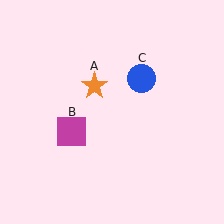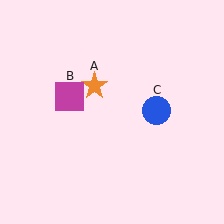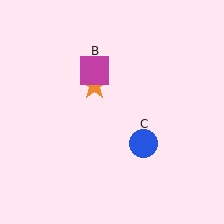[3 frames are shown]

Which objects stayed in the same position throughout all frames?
Orange star (object A) remained stationary.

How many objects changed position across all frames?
2 objects changed position: magenta square (object B), blue circle (object C).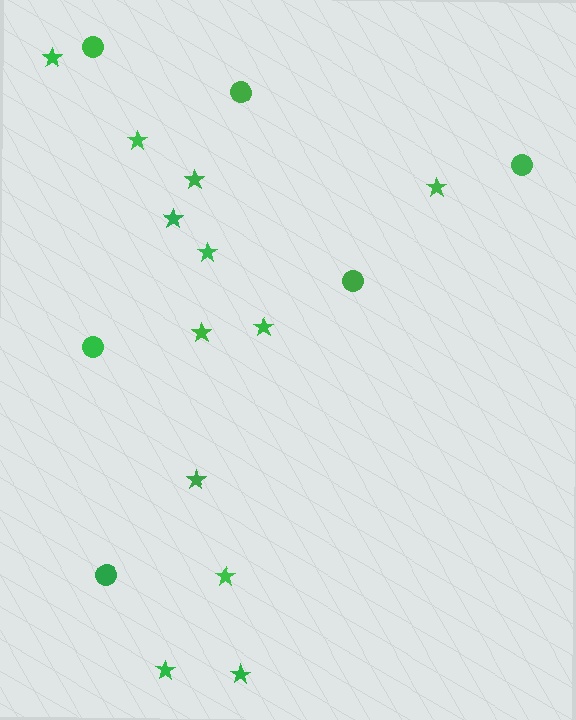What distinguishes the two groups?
There are 2 groups: one group of stars (12) and one group of circles (6).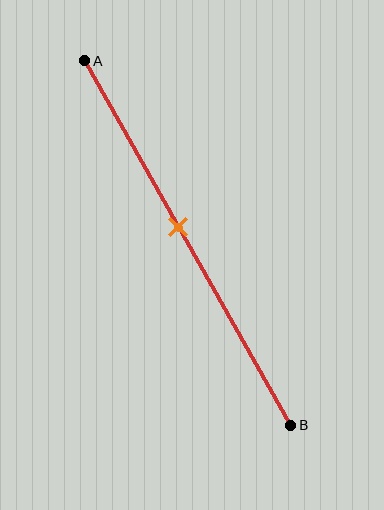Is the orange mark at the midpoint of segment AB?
No, the mark is at about 45% from A, not at the 50% midpoint.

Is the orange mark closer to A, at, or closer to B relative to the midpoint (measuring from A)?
The orange mark is closer to point A than the midpoint of segment AB.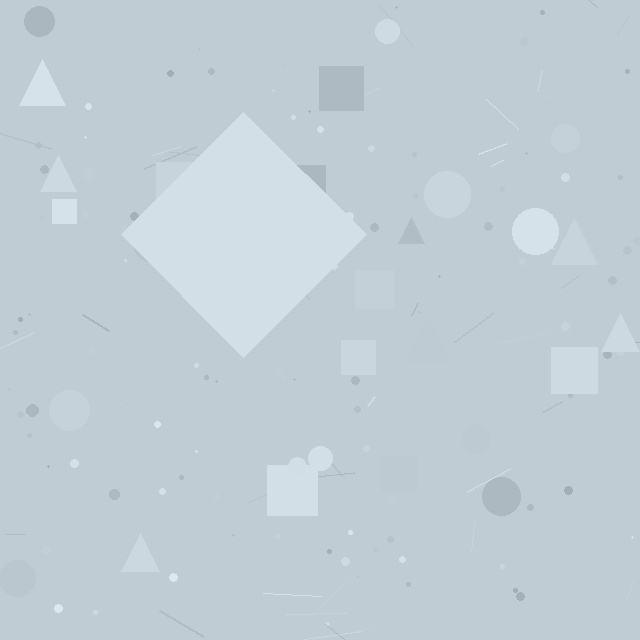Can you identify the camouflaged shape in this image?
The camouflaged shape is a diamond.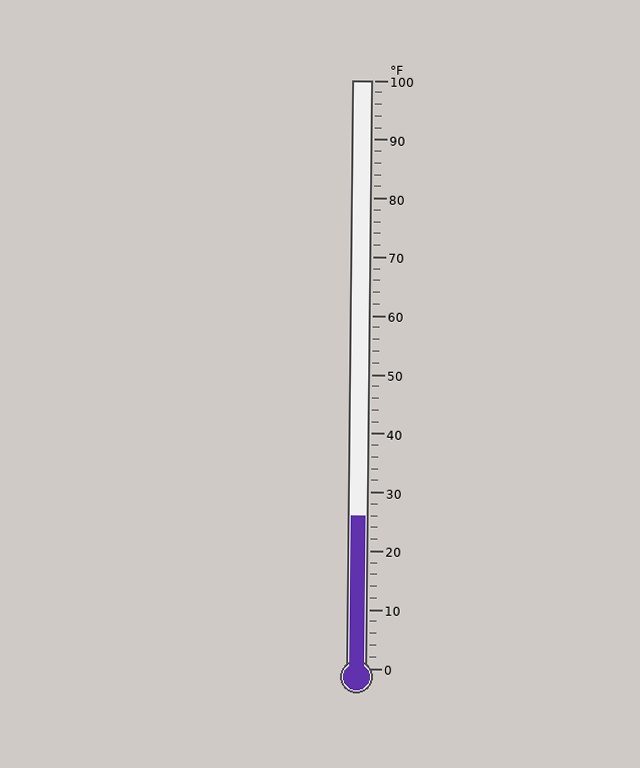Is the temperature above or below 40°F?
The temperature is below 40°F.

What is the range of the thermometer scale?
The thermometer scale ranges from 0°F to 100°F.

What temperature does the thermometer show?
The thermometer shows approximately 26°F.